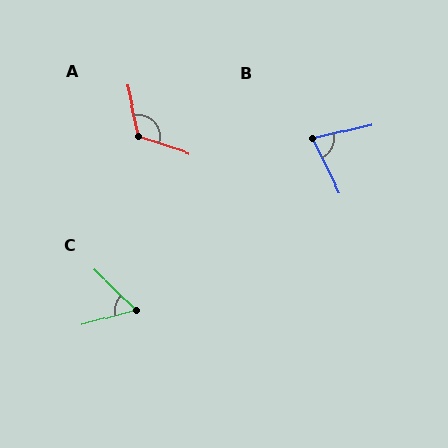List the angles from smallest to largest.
C (59°), B (77°), A (120°).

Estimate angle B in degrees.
Approximately 77 degrees.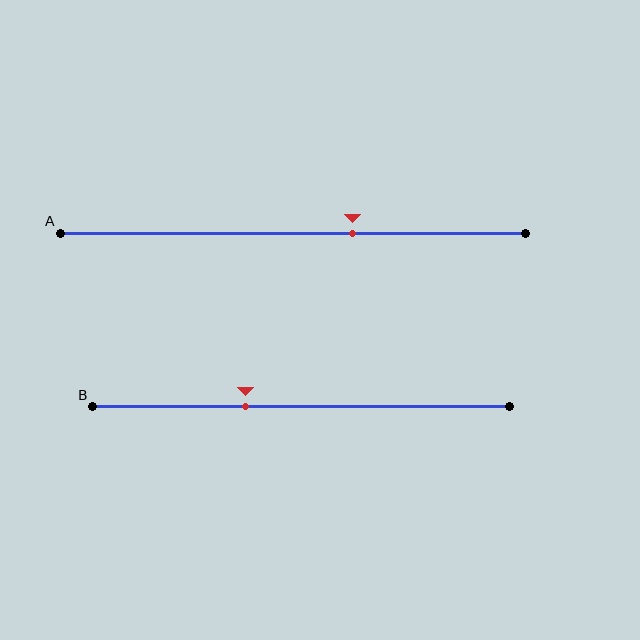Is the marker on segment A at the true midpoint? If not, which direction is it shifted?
No, the marker on segment A is shifted to the right by about 13% of the segment length.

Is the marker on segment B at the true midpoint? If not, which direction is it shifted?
No, the marker on segment B is shifted to the left by about 13% of the segment length.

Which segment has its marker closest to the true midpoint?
Segment A has its marker closest to the true midpoint.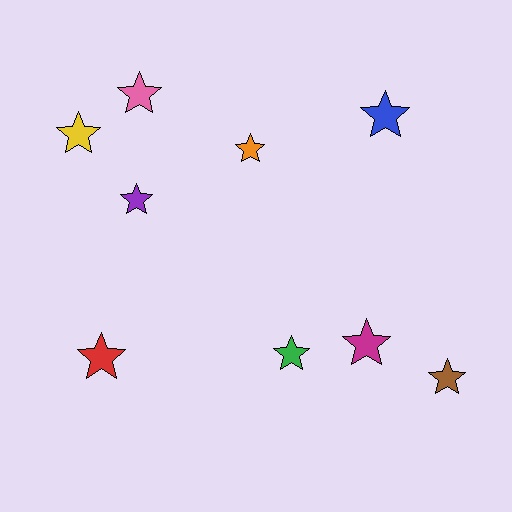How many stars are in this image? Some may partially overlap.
There are 9 stars.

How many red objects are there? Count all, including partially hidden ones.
There is 1 red object.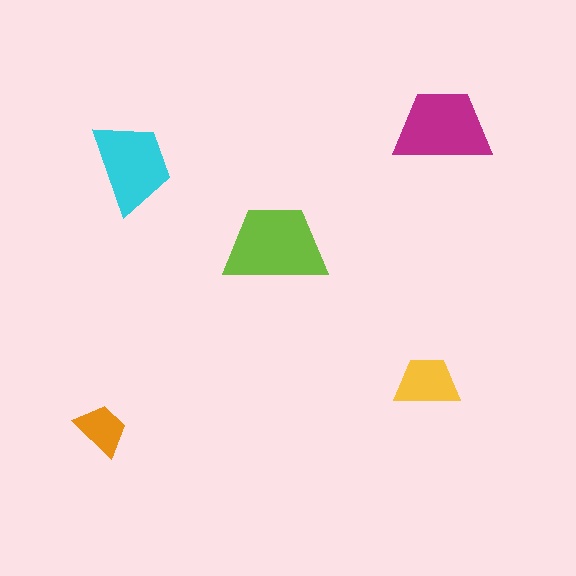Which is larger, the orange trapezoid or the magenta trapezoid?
The magenta one.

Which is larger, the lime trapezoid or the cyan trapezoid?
The lime one.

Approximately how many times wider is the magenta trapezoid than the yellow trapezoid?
About 1.5 times wider.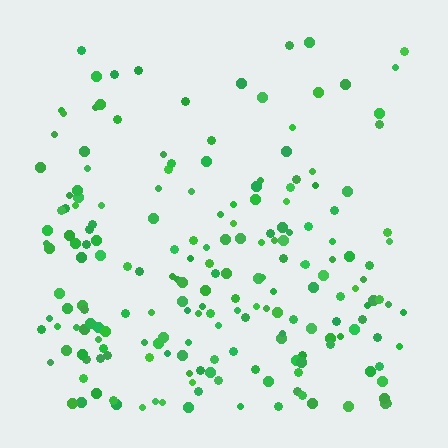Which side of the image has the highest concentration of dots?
The bottom.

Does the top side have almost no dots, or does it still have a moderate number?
Still a moderate number, just noticeably fewer than the bottom.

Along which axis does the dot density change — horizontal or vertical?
Vertical.